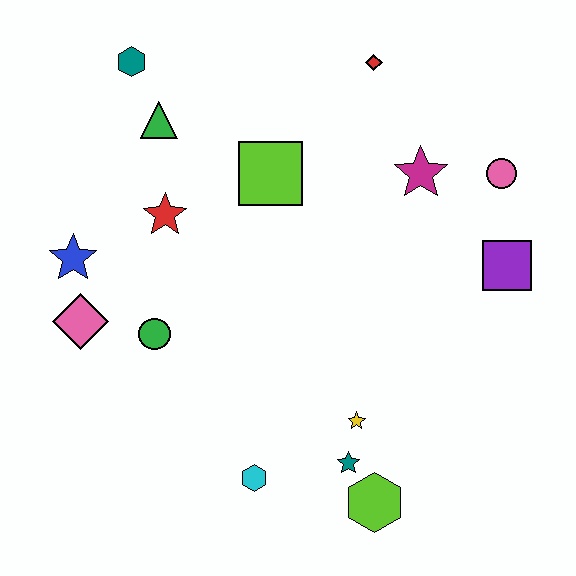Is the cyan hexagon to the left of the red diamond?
Yes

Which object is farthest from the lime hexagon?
The teal hexagon is farthest from the lime hexagon.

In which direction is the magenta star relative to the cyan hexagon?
The magenta star is above the cyan hexagon.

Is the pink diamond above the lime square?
No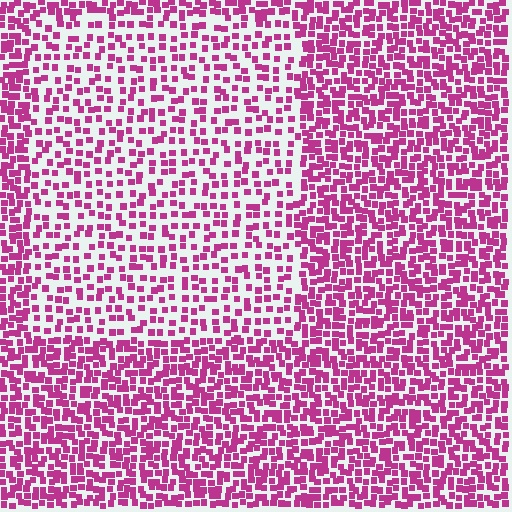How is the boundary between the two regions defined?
The boundary is defined by a change in element density (approximately 1.9x ratio). All elements are the same color, size, and shape.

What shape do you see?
I see a rectangle.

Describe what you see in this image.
The image contains small magenta elements arranged at two different densities. A rectangle-shaped region is visible where the elements are less densely packed than the surrounding area.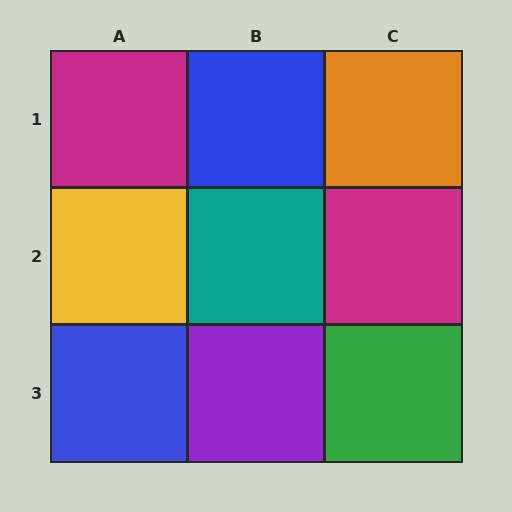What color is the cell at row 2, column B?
Teal.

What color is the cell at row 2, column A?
Yellow.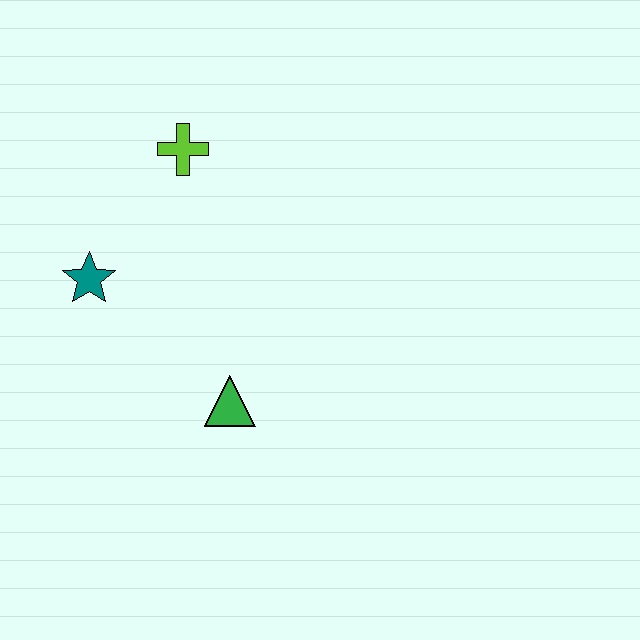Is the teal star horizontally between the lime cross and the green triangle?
No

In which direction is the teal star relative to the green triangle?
The teal star is to the left of the green triangle.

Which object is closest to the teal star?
The lime cross is closest to the teal star.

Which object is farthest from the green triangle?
The lime cross is farthest from the green triangle.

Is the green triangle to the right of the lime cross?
Yes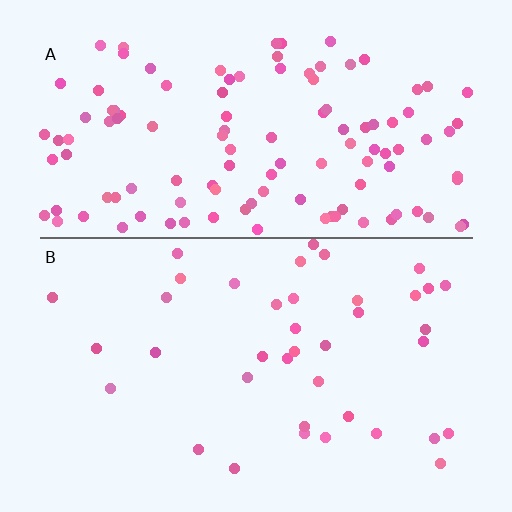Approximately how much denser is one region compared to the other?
Approximately 3.0× — region A over region B.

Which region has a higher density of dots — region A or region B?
A (the top).